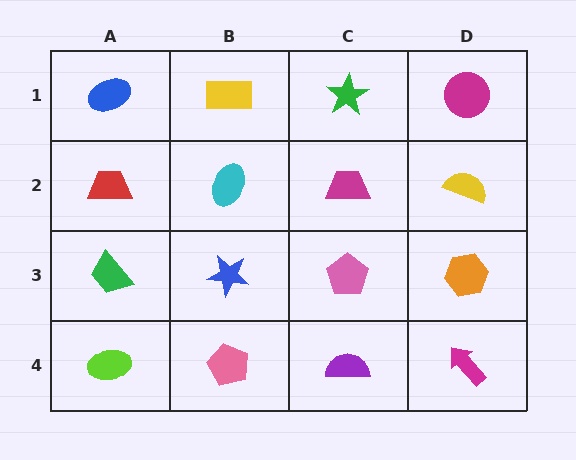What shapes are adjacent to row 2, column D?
A magenta circle (row 1, column D), an orange hexagon (row 3, column D), a magenta trapezoid (row 2, column C).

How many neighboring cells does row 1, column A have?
2.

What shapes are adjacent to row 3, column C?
A magenta trapezoid (row 2, column C), a purple semicircle (row 4, column C), a blue star (row 3, column B), an orange hexagon (row 3, column D).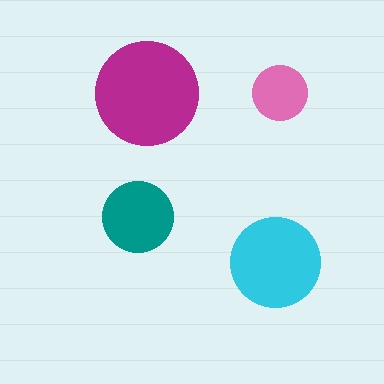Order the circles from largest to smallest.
the magenta one, the cyan one, the teal one, the pink one.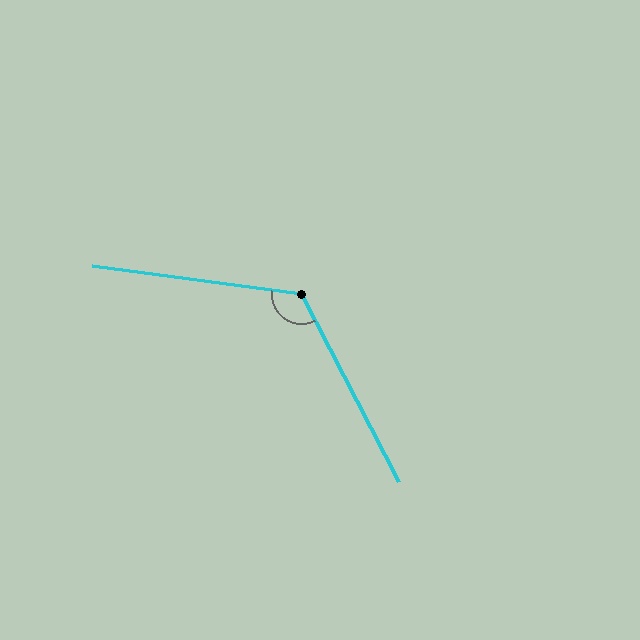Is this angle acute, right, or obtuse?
It is obtuse.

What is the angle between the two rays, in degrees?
Approximately 125 degrees.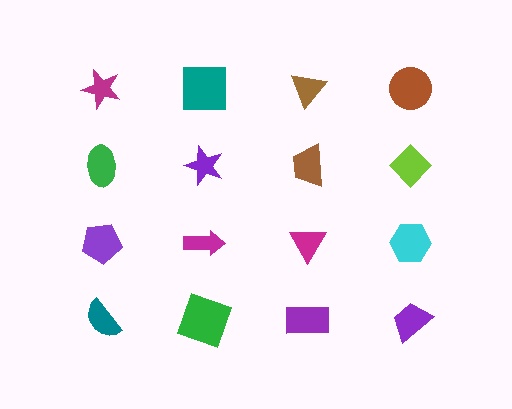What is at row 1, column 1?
A magenta star.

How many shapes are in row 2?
4 shapes.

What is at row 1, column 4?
A brown circle.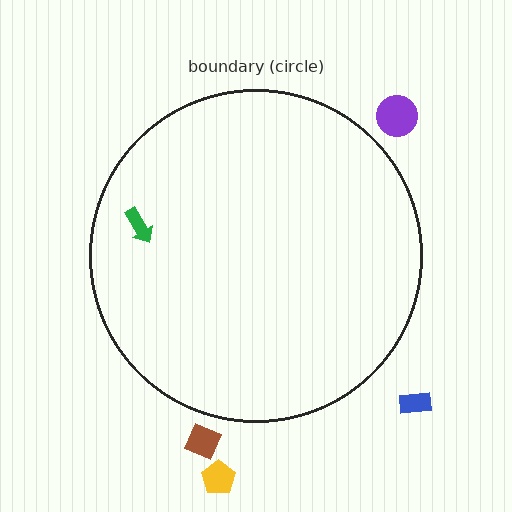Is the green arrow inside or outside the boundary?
Inside.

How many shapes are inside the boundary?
1 inside, 4 outside.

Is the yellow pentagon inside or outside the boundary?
Outside.